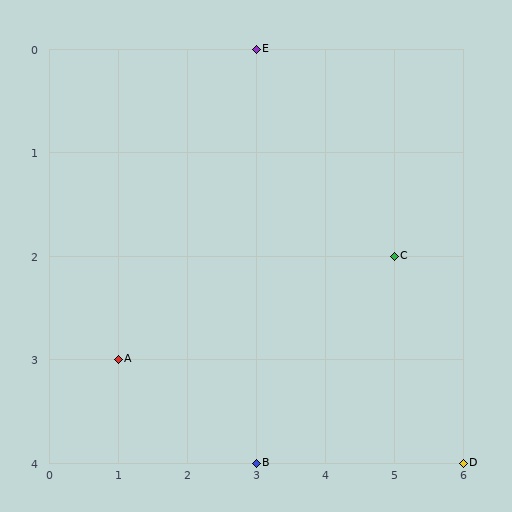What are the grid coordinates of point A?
Point A is at grid coordinates (1, 3).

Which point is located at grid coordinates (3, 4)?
Point B is at (3, 4).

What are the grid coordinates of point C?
Point C is at grid coordinates (5, 2).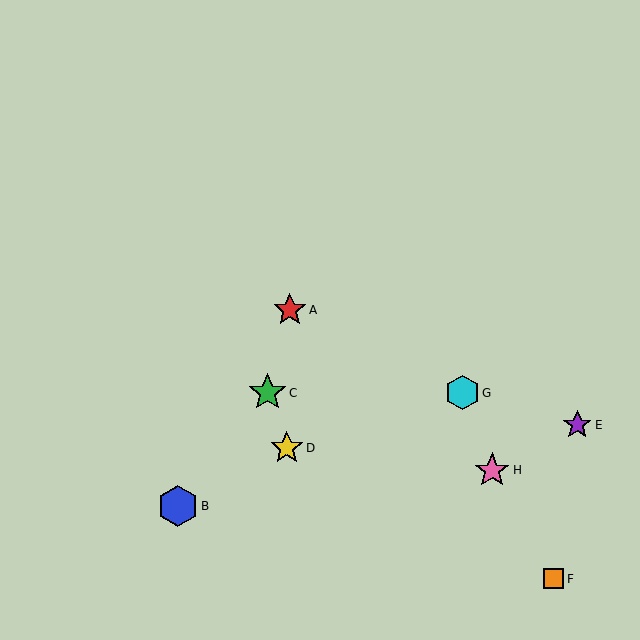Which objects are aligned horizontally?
Objects C, G are aligned horizontally.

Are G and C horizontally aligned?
Yes, both are at y≈393.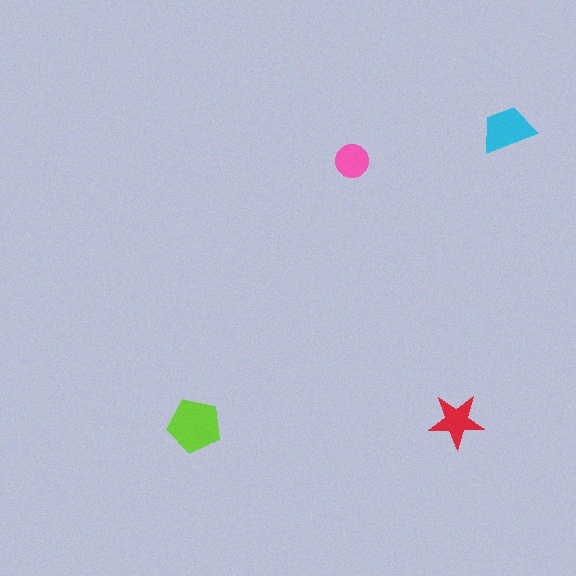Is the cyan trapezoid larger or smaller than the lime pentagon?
Smaller.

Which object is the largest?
The lime pentagon.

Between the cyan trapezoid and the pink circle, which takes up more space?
The cyan trapezoid.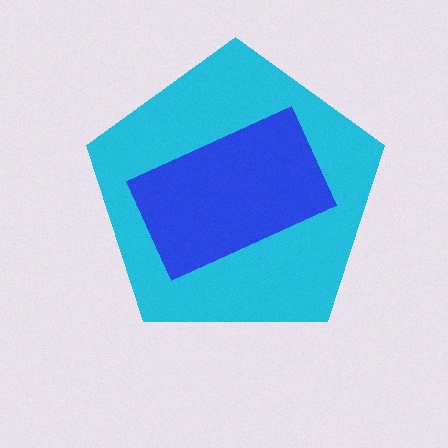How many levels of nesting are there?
2.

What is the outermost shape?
The cyan pentagon.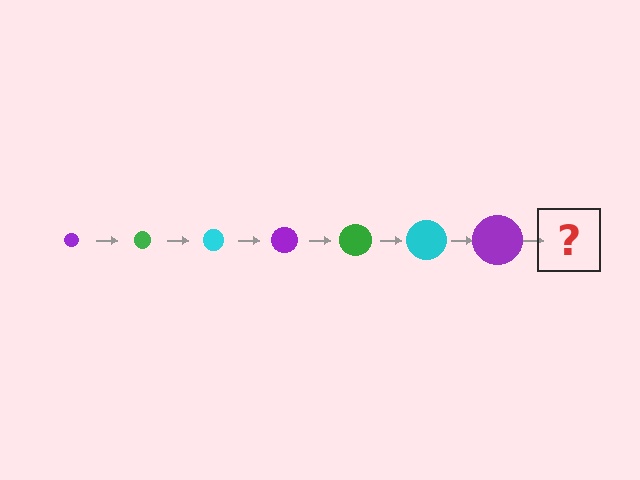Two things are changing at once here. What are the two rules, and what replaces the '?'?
The two rules are that the circle grows larger each step and the color cycles through purple, green, and cyan. The '?' should be a green circle, larger than the previous one.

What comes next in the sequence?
The next element should be a green circle, larger than the previous one.